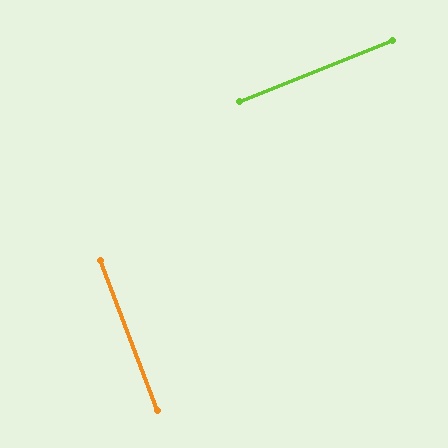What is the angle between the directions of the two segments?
Approximately 89 degrees.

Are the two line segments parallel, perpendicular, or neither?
Perpendicular — they meet at approximately 89°.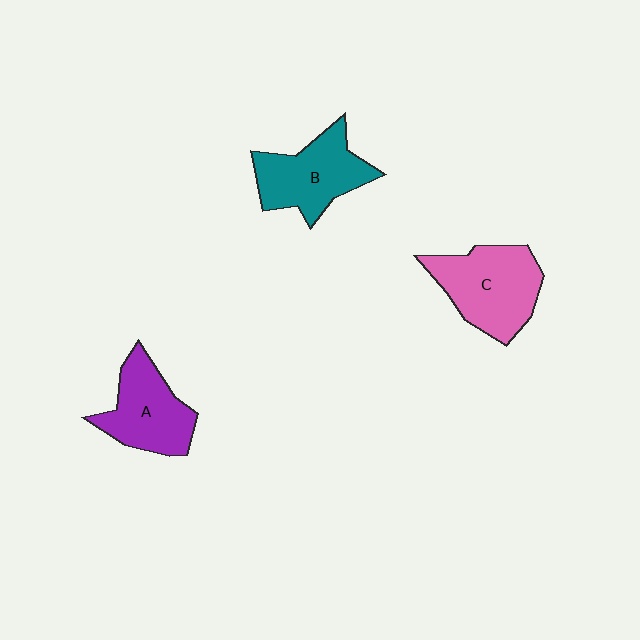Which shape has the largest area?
Shape C (pink).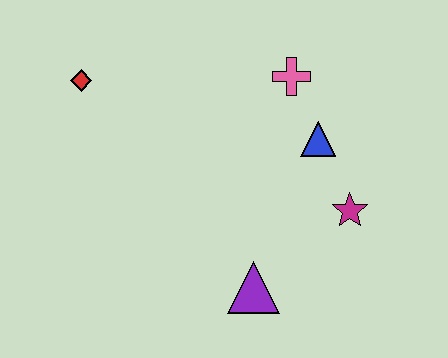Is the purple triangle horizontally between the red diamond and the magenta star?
Yes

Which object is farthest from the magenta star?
The red diamond is farthest from the magenta star.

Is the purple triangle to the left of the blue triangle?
Yes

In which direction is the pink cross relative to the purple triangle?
The pink cross is above the purple triangle.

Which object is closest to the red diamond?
The pink cross is closest to the red diamond.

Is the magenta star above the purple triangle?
Yes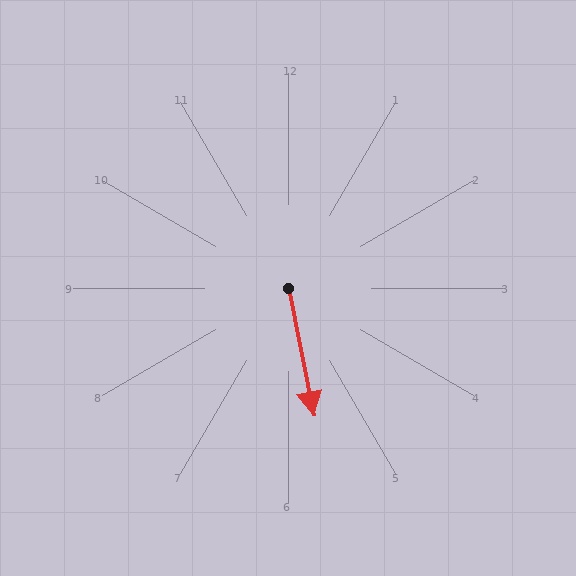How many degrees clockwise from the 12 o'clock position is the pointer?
Approximately 169 degrees.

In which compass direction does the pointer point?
South.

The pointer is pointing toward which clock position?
Roughly 6 o'clock.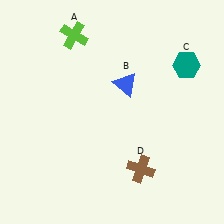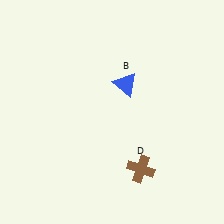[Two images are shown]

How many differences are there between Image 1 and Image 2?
There are 2 differences between the two images.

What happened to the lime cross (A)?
The lime cross (A) was removed in Image 2. It was in the top-left area of Image 1.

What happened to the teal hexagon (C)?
The teal hexagon (C) was removed in Image 2. It was in the top-right area of Image 1.